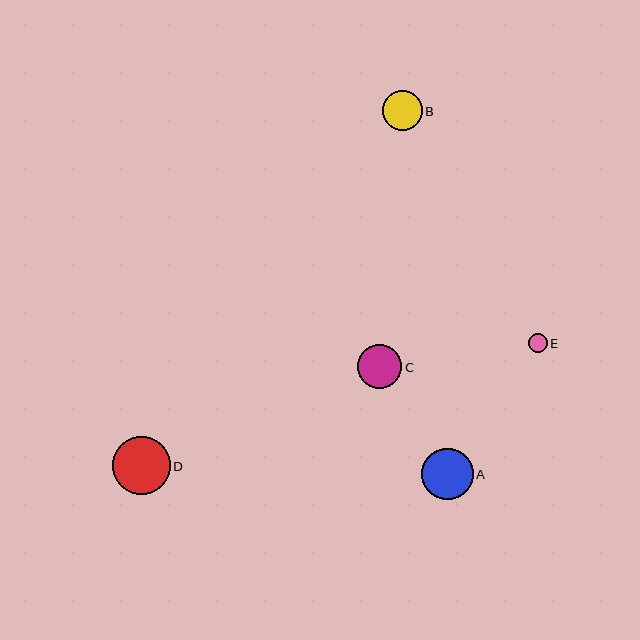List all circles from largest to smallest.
From largest to smallest: D, A, C, B, E.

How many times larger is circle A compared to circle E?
Circle A is approximately 2.8 times the size of circle E.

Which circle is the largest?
Circle D is the largest with a size of approximately 58 pixels.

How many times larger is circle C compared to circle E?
Circle C is approximately 2.4 times the size of circle E.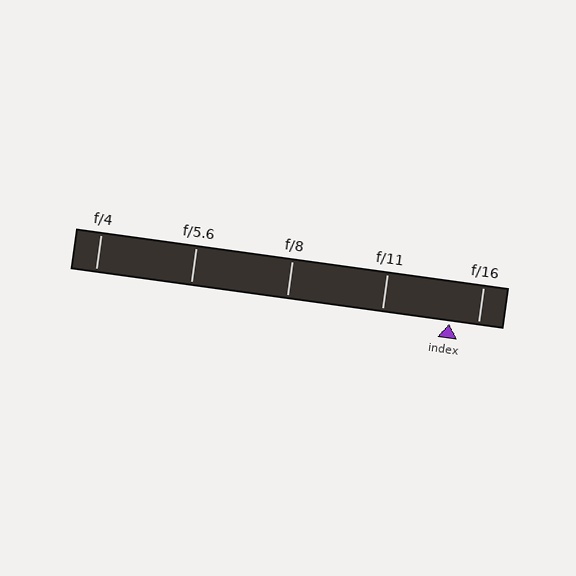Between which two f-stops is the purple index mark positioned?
The index mark is between f/11 and f/16.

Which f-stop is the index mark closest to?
The index mark is closest to f/16.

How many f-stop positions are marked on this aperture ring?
There are 5 f-stop positions marked.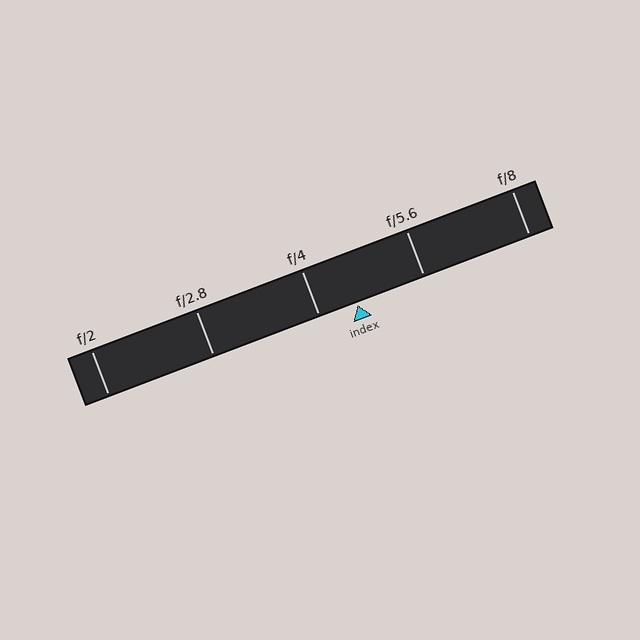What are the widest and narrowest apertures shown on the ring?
The widest aperture shown is f/2 and the narrowest is f/8.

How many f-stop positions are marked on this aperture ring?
There are 5 f-stop positions marked.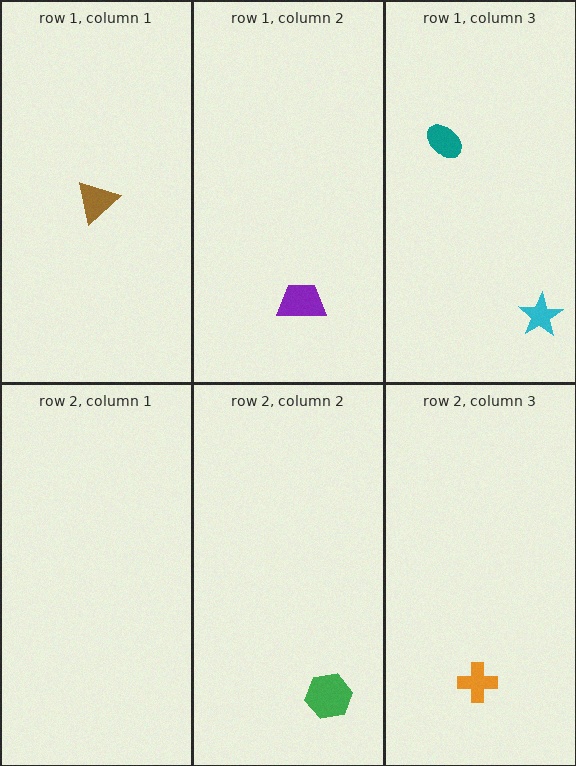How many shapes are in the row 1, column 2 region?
1.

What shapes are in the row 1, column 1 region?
The brown triangle.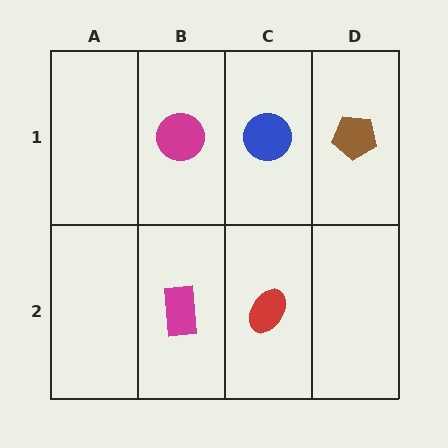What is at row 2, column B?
A magenta rectangle.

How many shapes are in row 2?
2 shapes.